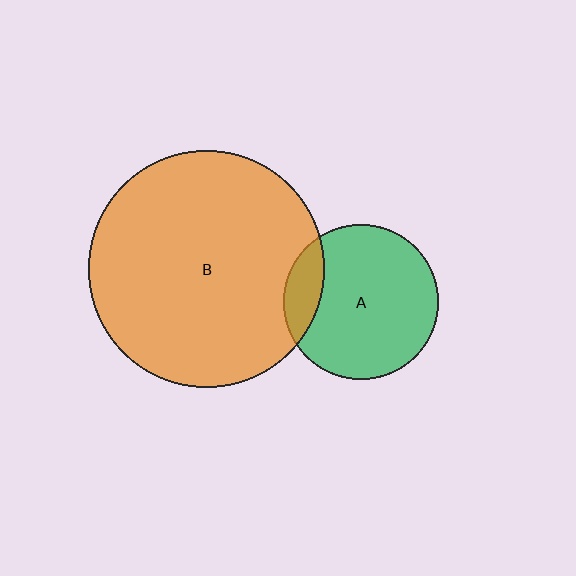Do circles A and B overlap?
Yes.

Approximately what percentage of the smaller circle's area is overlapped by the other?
Approximately 15%.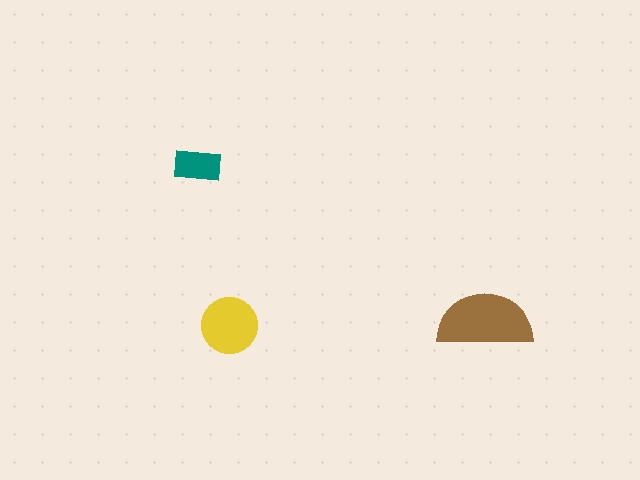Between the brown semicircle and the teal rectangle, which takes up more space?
The brown semicircle.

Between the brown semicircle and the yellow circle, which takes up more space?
The brown semicircle.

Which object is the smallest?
The teal rectangle.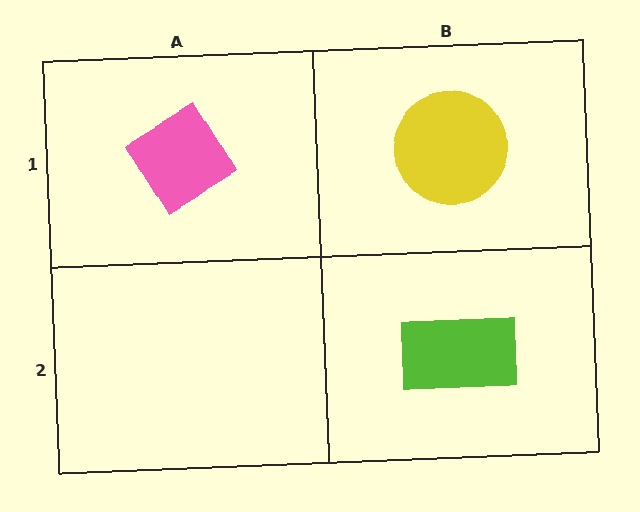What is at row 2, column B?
A lime rectangle.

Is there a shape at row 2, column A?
No, that cell is empty.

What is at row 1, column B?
A yellow circle.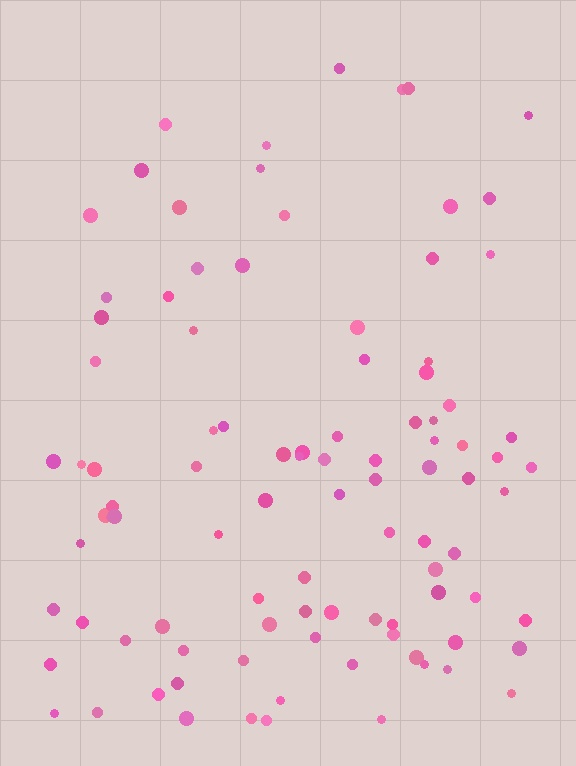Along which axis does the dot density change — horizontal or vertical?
Vertical.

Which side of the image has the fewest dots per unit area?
The top.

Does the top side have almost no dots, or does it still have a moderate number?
Still a moderate number, just noticeably fewer than the bottom.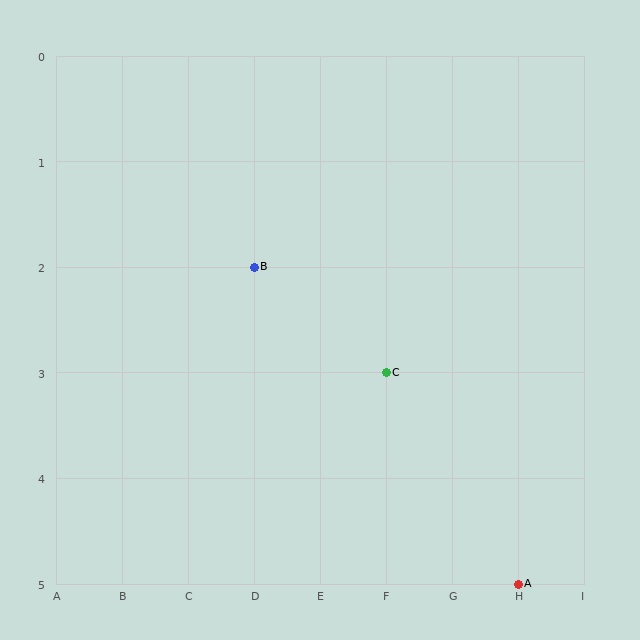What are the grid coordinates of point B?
Point B is at grid coordinates (D, 2).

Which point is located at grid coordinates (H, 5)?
Point A is at (H, 5).